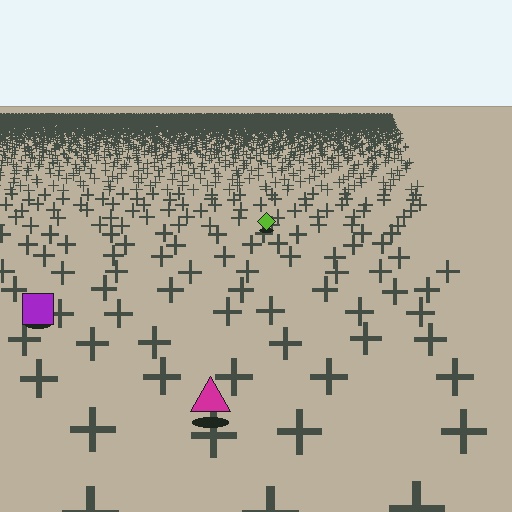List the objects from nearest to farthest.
From nearest to farthest: the magenta triangle, the purple square, the lime diamond.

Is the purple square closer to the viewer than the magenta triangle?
No. The magenta triangle is closer — you can tell from the texture gradient: the ground texture is coarser near it.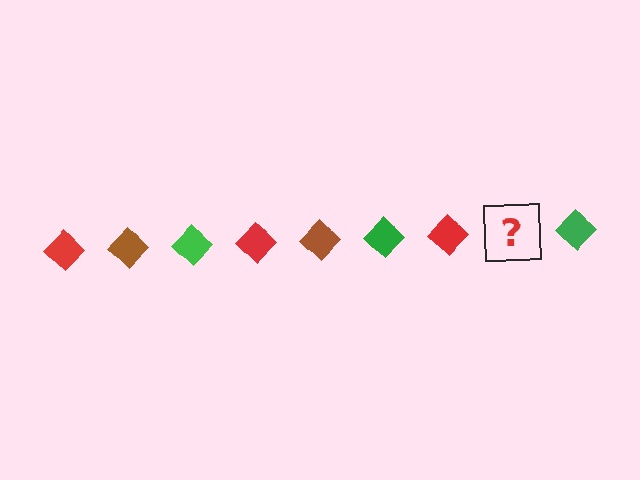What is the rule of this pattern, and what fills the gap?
The rule is that the pattern cycles through red, brown, green diamonds. The gap should be filled with a brown diamond.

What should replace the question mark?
The question mark should be replaced with a brown diamond.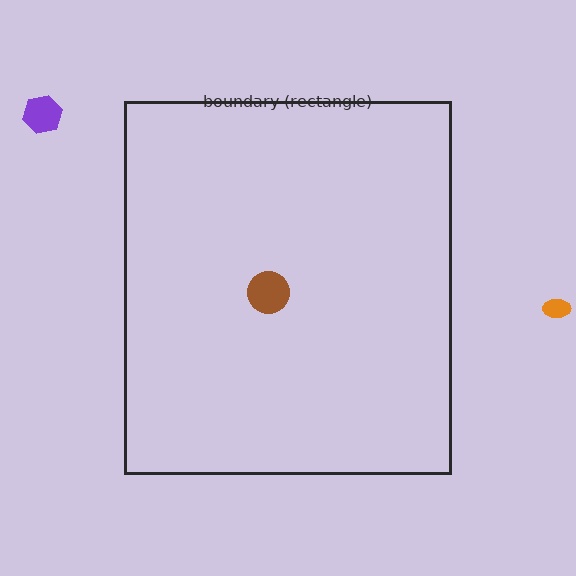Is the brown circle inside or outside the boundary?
Inside.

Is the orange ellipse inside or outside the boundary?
Outside.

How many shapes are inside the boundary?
1 inside, 2 outside.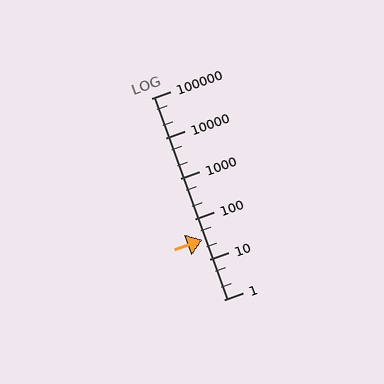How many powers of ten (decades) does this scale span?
The scale spans 5 decades, from 1 to 100000.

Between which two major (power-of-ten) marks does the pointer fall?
The pointer is between 10 and 100.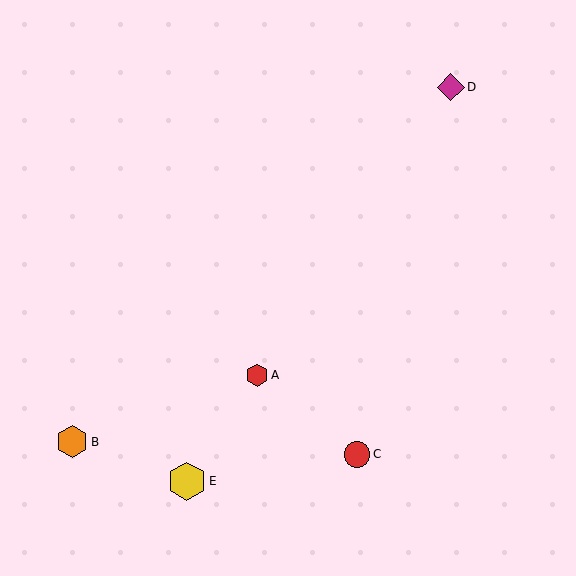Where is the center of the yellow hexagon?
The center of the yellow hexagon is at (187, 481).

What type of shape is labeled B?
Shape B is an orange hexagon.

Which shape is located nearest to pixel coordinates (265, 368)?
The red hexagon (labeled A) at (257, 375) is nearest to that location.